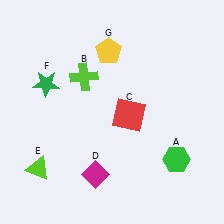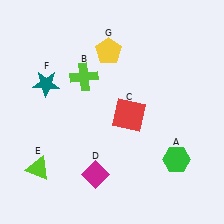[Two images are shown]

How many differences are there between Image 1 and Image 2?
There is 1 difference between the two images.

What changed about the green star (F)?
In Image 1, F is green. In Image 2, it changed to teal.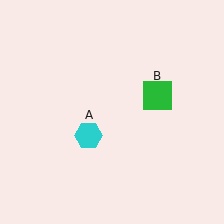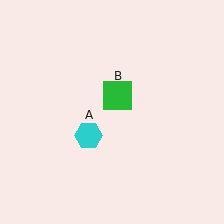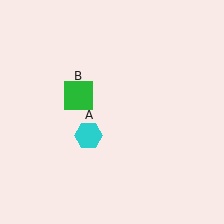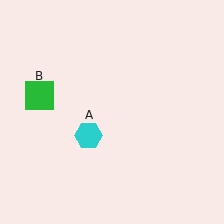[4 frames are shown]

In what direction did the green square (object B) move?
The green square (object B) moved left.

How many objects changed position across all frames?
1 object changed position: green square (object B).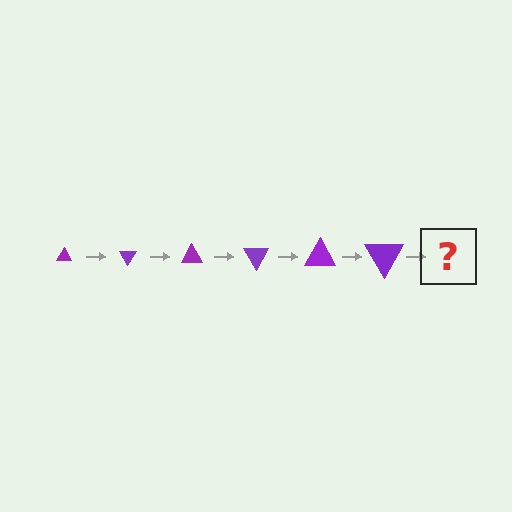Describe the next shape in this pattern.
It should be a triangle, larger than the previous one and rotated 360 degrees from the start.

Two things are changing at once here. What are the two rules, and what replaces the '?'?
The two rules are that the triangle grows larger each step and it rotates 60 degrees each step. The '?' should be a triangle, larger than the previous one and rotated 360 degrees from the start.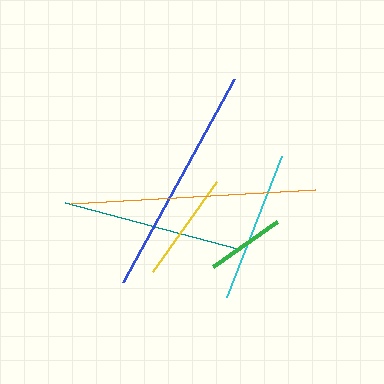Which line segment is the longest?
The orange line is the longest at approximately 244 pixels.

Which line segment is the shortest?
The green line is the shortest at approximately 79 pixels.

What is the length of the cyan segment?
The cyan segment is approximately 151 pixels long.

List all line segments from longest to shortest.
From longest to shortest: orange, blue, teal, cyan, yellow, green.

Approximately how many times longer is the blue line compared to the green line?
The blue line is approximately 2.9 times the length of the green line.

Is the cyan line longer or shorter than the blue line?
The blue line is longer than the cyan line.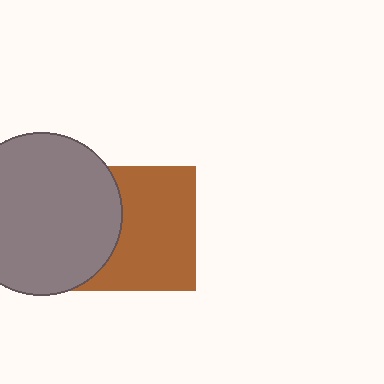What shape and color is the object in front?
The object in front is a gray circle.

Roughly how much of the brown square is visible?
Most of it is visible (roughly 66%).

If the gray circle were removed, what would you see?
You would see the complete brown square.